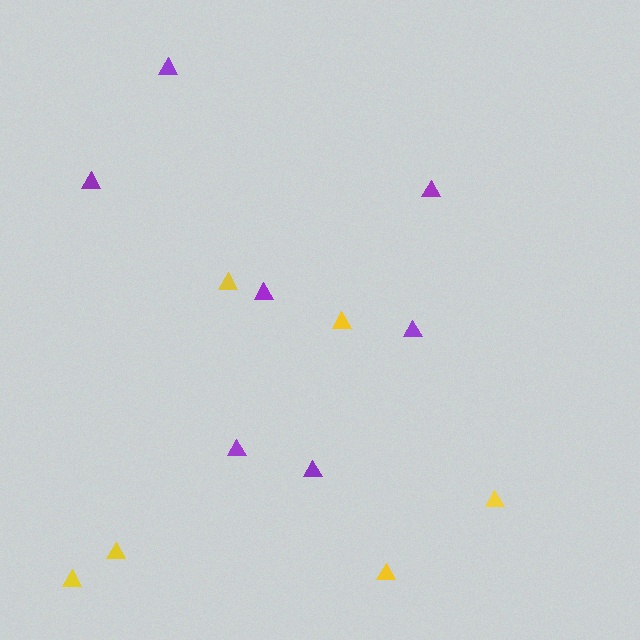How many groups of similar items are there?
There are 2 groups: one group of yellow triangles (6) and one group of purple triangles (7).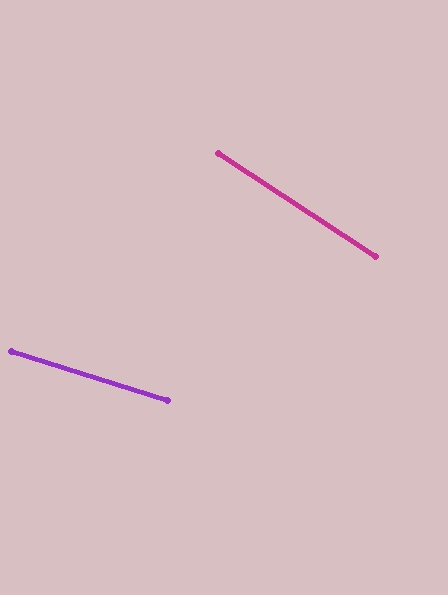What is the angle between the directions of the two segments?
Approximately 16 degrees.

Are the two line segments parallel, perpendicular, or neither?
Neither parallel nor perpendicular — they differ by about 16°.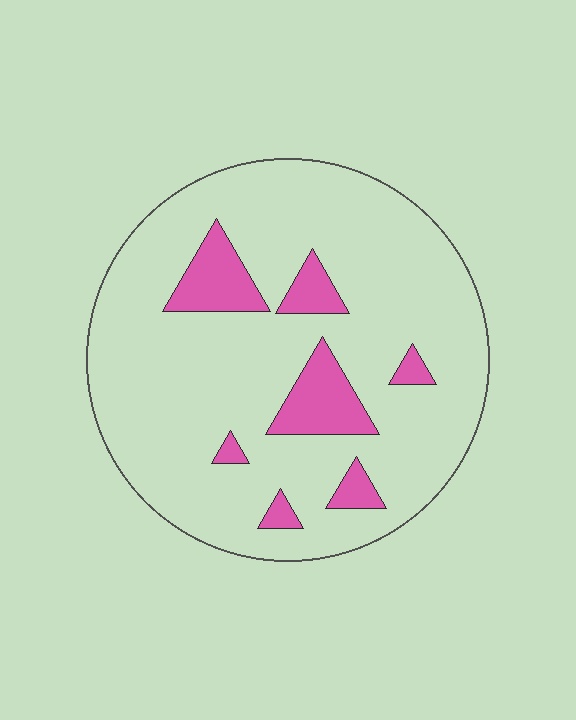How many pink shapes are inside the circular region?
7.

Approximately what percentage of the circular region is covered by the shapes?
Approximately 15%.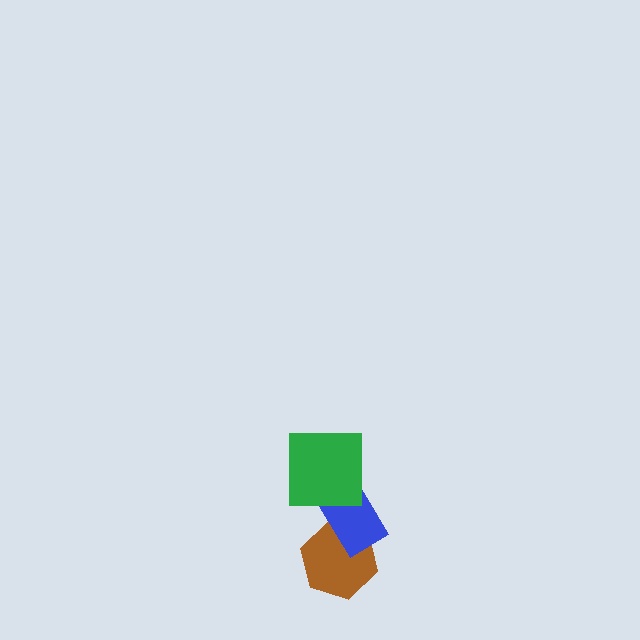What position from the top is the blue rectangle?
The blue rectangle is 2nd from the top.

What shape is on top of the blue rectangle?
The green square is on top of the blue rectangle.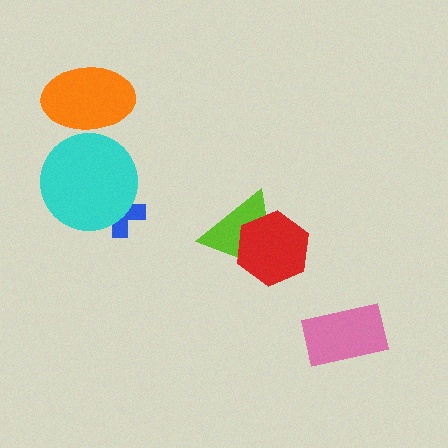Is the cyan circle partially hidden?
Yes, it is partially covered by another shape.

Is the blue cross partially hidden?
Yes, it is partially covered by another shape.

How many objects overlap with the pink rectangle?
0 objects overlap with the pink rectangle.